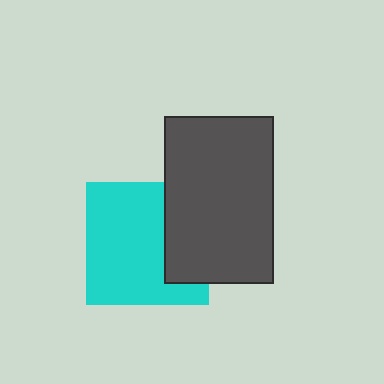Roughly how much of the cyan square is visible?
Most of it is visible (roughly 69%).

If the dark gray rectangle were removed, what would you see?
You would see the complete cyan square.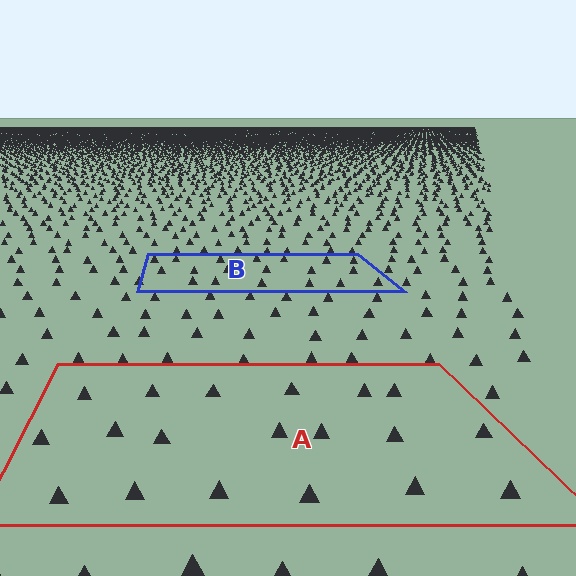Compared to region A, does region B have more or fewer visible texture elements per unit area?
Region B has more texture elements per unit area — they are packed more densely because it is farther away.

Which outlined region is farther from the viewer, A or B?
Region B is farther from the viewer — the texture elements inside it appear smaller and more densely packed.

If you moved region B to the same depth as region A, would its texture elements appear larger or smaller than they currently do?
They would appear larger. At a closer depth, the same texture elements are projected at a bigger on-screen size.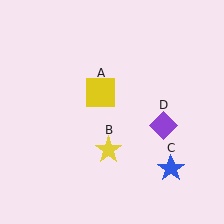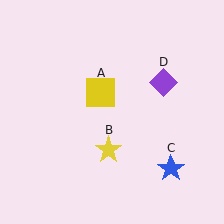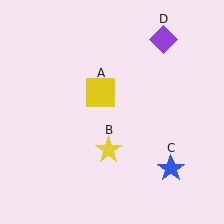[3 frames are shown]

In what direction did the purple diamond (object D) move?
The purple diamond (object D) moved up.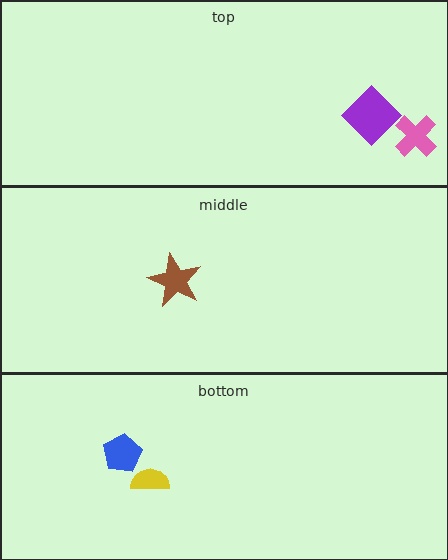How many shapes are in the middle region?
1.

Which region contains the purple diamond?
The top region.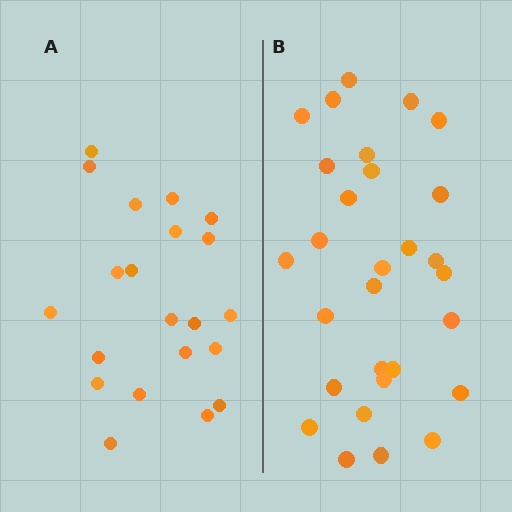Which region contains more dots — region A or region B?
Region B (the right region) has more dots.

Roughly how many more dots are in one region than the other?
Region B has roughly 8 or so more dots than region A.